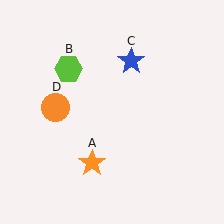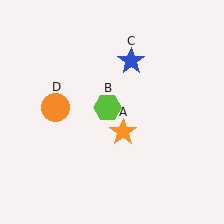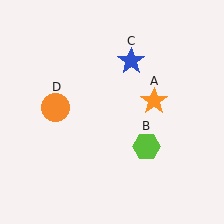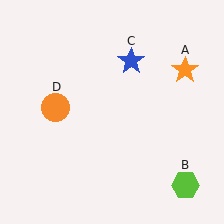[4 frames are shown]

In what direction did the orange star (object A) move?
The orange star (object A) moved up and to the right.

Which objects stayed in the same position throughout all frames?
Blue star (object C) and orange circle (object D) remained stationary.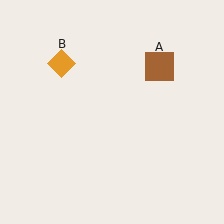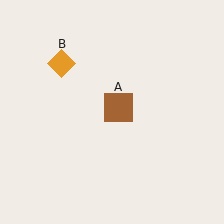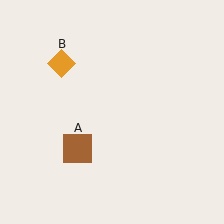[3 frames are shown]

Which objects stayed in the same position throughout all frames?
Orange diamond (object B) remained stationary.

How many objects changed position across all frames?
1 object changed position: brown square (object A).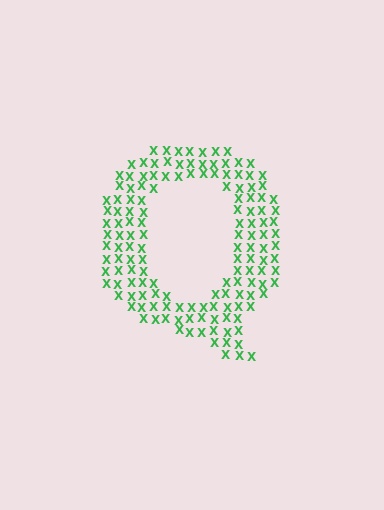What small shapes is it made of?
It is made of small letter X's.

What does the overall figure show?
The overall figure shows the letter Q.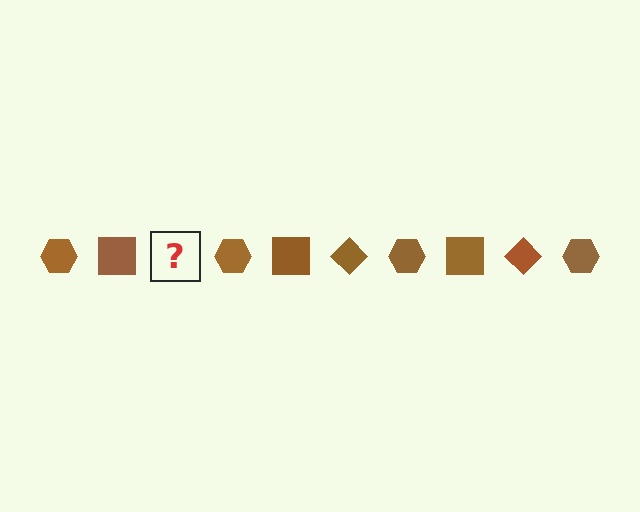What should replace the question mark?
The question mark should be replaced with a brown diamond.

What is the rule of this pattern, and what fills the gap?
The rule is that the pattern cycles through hexagon, square, diamond shapes in brown. The gap should be filled with a brown diamond.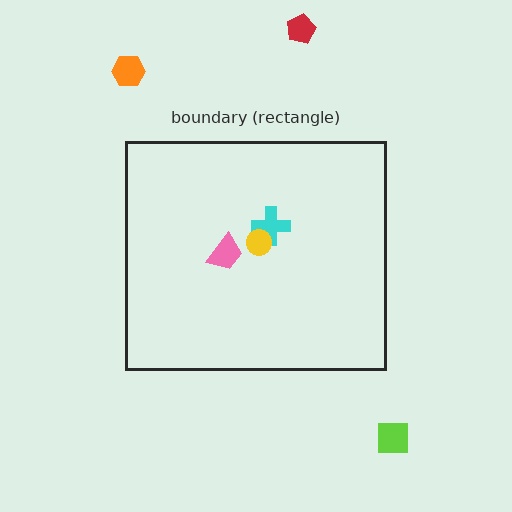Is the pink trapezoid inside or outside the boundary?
Inside.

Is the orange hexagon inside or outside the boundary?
Outside.